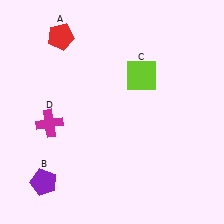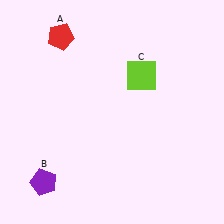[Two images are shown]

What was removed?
The magenta cross (D) was removed in Image 2.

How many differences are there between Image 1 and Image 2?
There is 1 difference between the two images.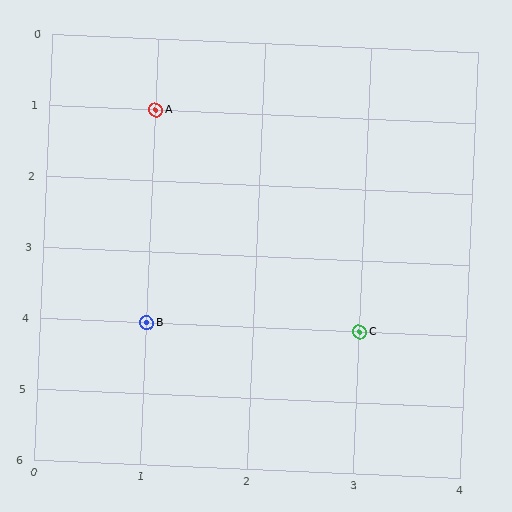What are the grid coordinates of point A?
Point A is at grid coordinates (1, 1).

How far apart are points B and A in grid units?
Points B and A are 3 rows apart.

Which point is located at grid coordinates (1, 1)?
Point A is at (1, 1).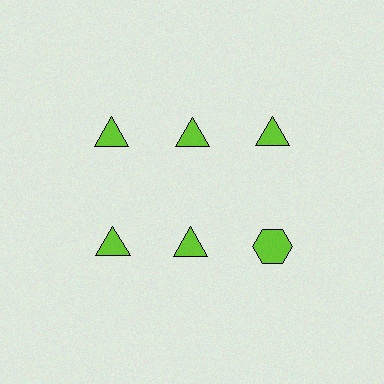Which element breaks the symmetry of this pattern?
The lime hexagon in the second row, center column breaks the symmetry. All other shapes are lime triangles.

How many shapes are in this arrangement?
There are 6 shapes arranged in a grid pattern.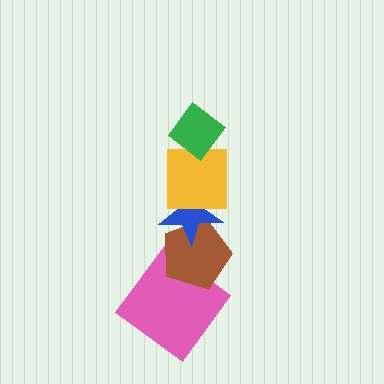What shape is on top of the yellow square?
The green diamond is on top of the yellow square.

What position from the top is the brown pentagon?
The brown pentagon is 4th from the top.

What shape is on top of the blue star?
The yellow square is on top of the blue star.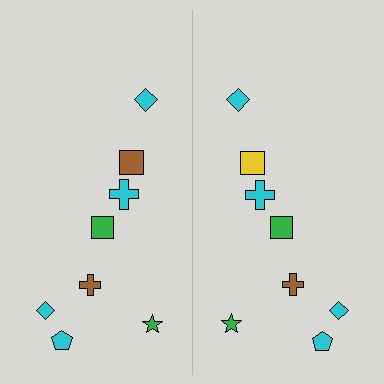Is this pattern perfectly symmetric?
No, the pattern is not perfectly symmetric. The yellow square on the right side breaks the symmetry — its mirror counterpart is brown.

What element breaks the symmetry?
The yellow square on the right side breaks the symmetry — its mirror counterpart is brown.